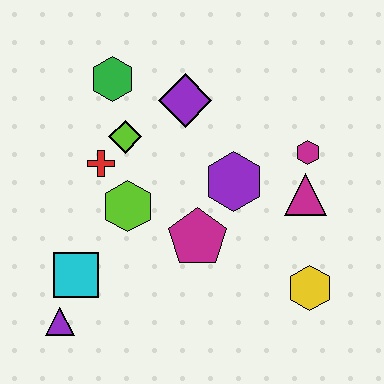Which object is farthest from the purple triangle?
The magenta hexagon is farthest from the purple triangle.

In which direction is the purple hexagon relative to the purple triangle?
The purple hexagon is to the right of the purple triangle.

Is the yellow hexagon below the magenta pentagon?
Yes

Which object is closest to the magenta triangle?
The magenta hexagon is closest to the magenta triangle.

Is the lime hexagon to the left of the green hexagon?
No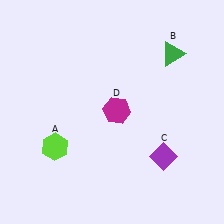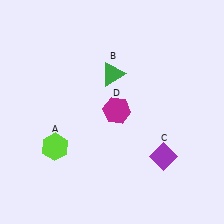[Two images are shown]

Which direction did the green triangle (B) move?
The green triangle (B) moved left.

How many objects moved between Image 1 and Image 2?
1 object moved between the two images.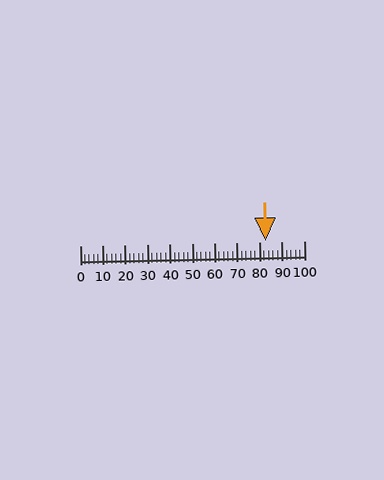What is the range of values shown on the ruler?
The ruler shows values from 0 to 100.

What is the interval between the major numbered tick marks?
The major tick marks are spaced 10 units apart.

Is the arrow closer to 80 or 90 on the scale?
The arrow is closer to 80.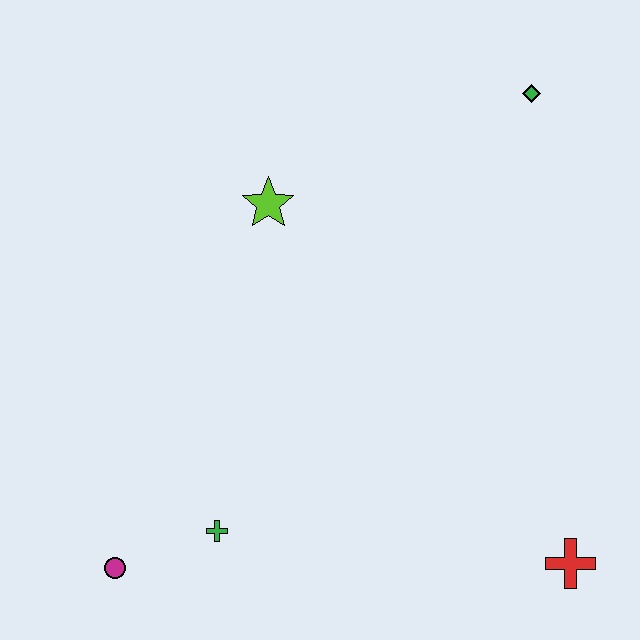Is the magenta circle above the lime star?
No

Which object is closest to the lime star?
The green diamond is closest to the lime star.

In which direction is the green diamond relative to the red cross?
The green diamond is above the red cross.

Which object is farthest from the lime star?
The red cross is farthest from the lime star.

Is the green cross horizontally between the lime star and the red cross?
No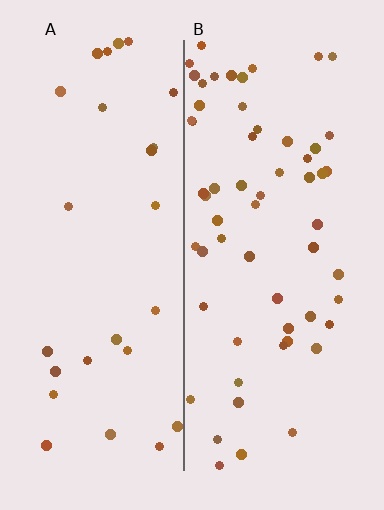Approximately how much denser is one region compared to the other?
Approximately 2.2× — region B over region A.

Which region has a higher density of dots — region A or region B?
B (the right).